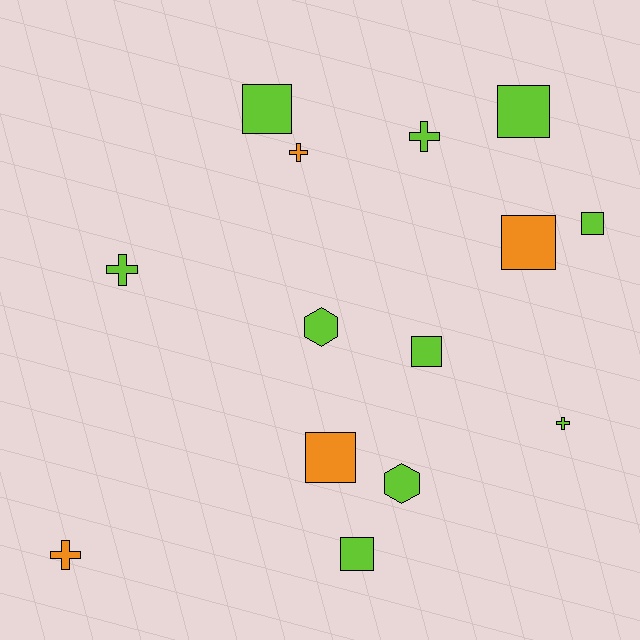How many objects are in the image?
There are 14 objects.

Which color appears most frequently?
Lime, with 10 objects.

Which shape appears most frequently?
Square, with 7 objects.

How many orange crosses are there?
There are 2 orange crosses.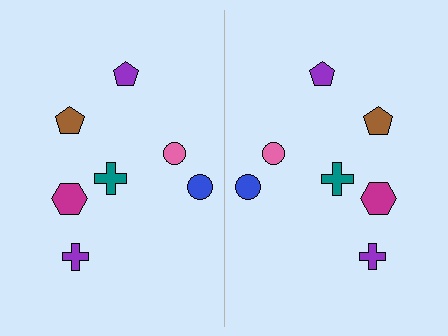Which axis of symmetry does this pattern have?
The pattern has a vertical axis of symmetry running through the center of the image.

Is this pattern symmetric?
Yes, this pattern has bilateral (reflection) symmetry.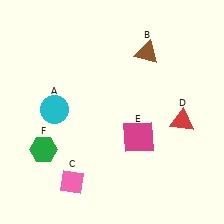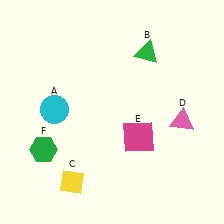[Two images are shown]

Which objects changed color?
B changed from brown to green. C changed from pink to yellow. D changed from red to pink.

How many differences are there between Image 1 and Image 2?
There are 3 differences between the two images.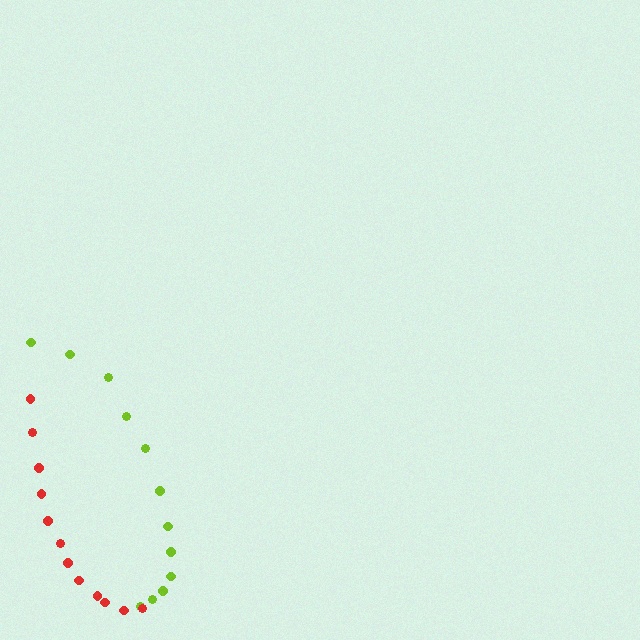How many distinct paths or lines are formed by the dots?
There are 2 distinct paths.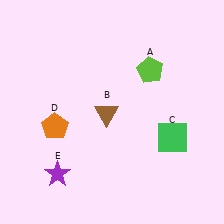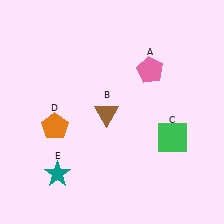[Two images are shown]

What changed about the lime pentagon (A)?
In Image 1, A is lime. In Image 2, it changed to pink.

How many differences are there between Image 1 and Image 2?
There are 2 differences between the two images.